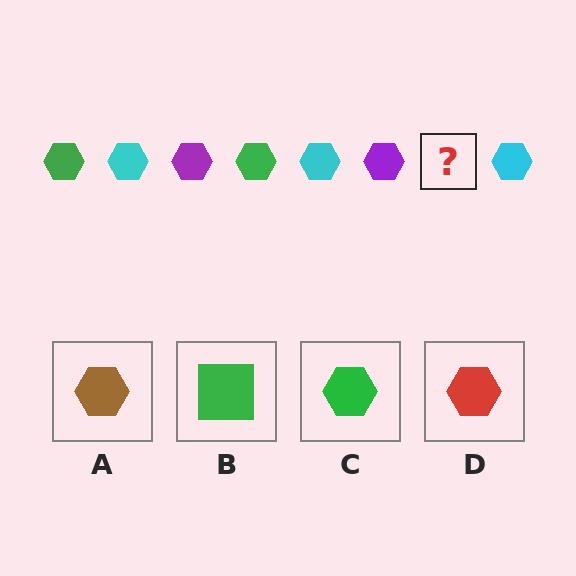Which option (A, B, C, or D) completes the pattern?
C.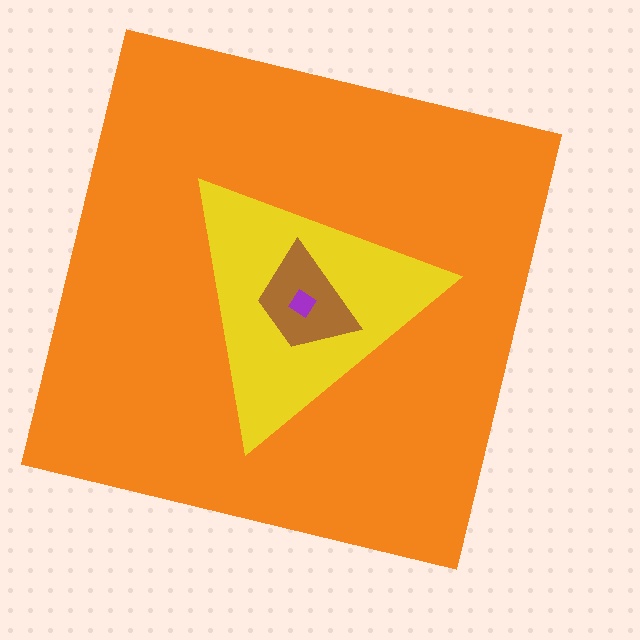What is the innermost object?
The purple diamond.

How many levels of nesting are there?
4.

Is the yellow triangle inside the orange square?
Yes.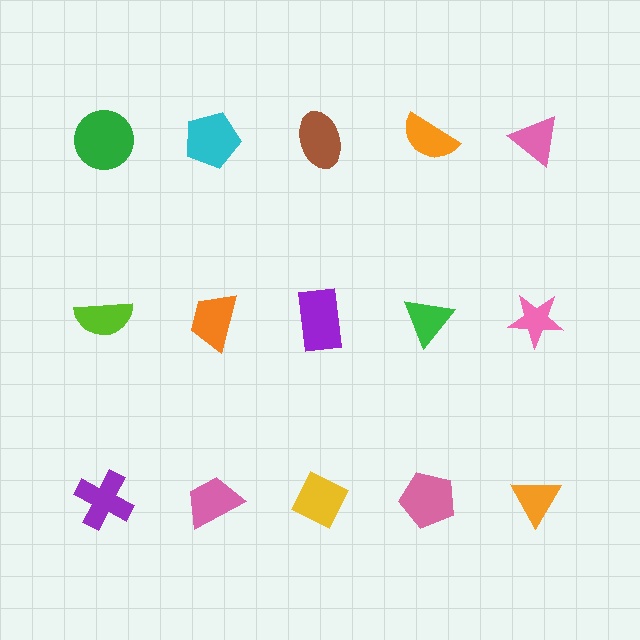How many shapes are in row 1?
5 shapes.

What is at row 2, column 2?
An orange trapezoid.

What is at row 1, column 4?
An orange semicircle.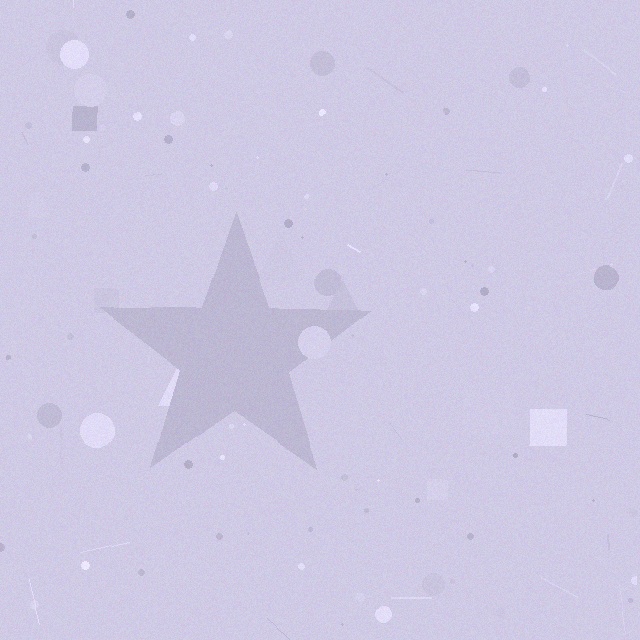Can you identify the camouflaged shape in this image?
The camouflaged shape is a star.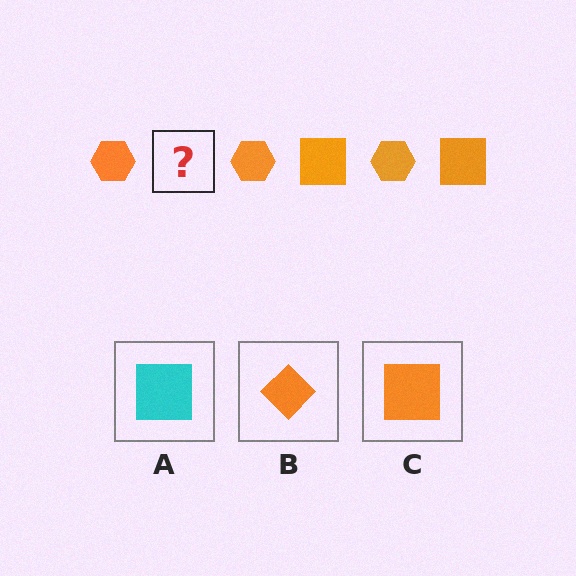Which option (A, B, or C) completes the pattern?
C.